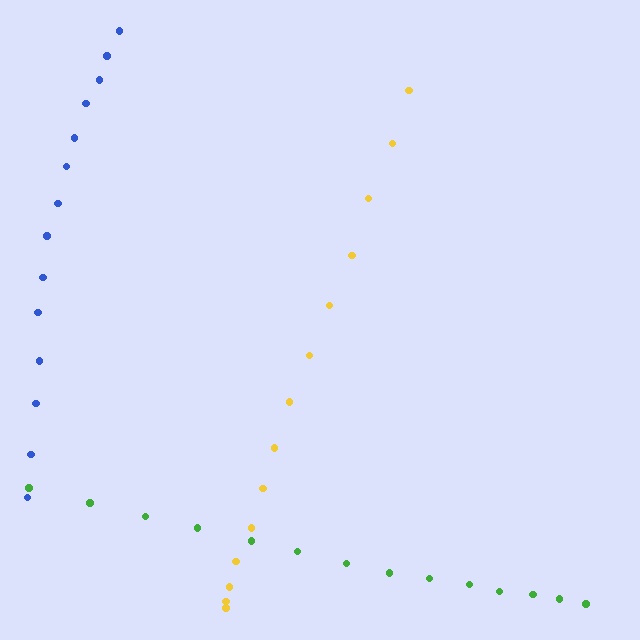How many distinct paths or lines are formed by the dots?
There are 3 distinct paths.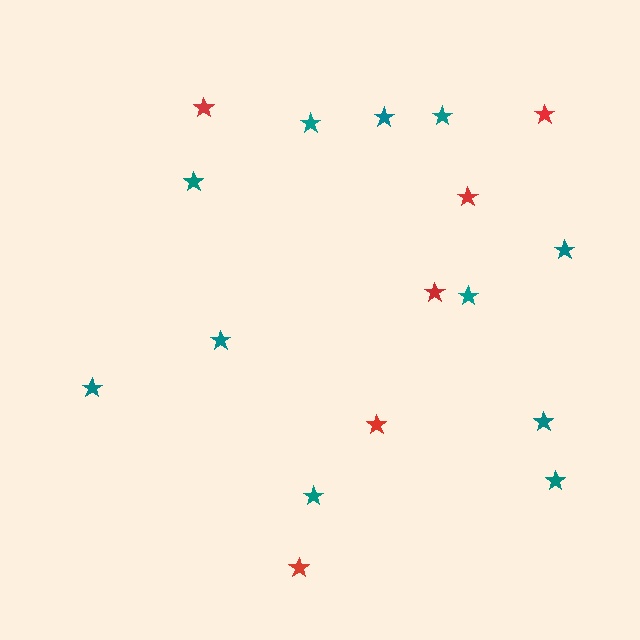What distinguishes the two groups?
There are 2 groups: one group of red stars (6) and one group of teal stars (11).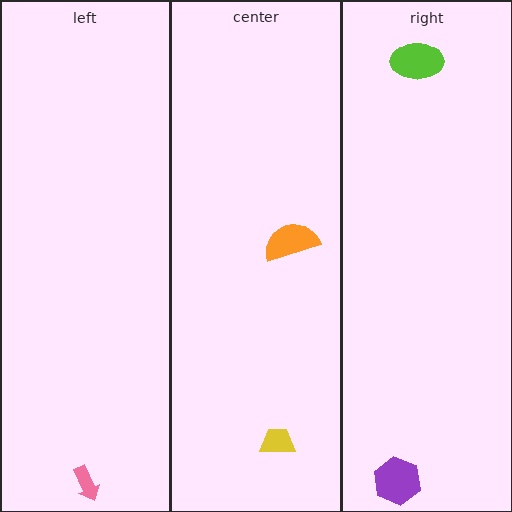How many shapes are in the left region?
1.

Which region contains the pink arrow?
The left region.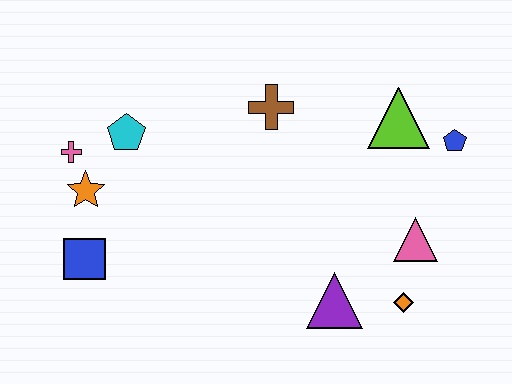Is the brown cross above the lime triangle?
Yes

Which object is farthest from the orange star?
The blue pentagon is farthest from the orange star.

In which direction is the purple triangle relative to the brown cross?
The purple triangle is below the brown cross.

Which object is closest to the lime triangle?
The blue pentagon is closest to the lime triangle.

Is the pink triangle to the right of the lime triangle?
Yes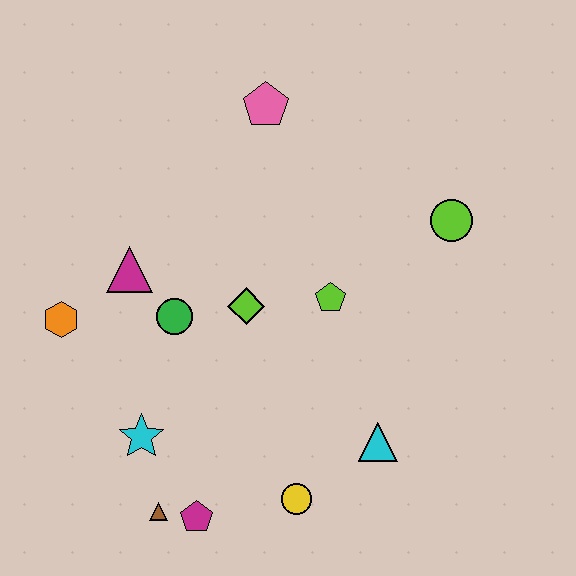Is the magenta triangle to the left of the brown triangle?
Yes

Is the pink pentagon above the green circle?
Yes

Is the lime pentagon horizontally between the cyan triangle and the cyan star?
Yes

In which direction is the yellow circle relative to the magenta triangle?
The yellow circle is below the magenta triangle.